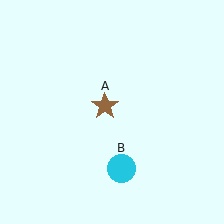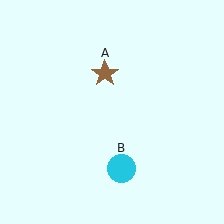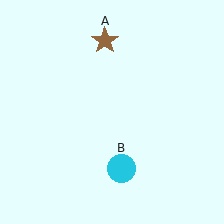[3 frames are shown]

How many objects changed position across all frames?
1 object changed position: brown star (object A).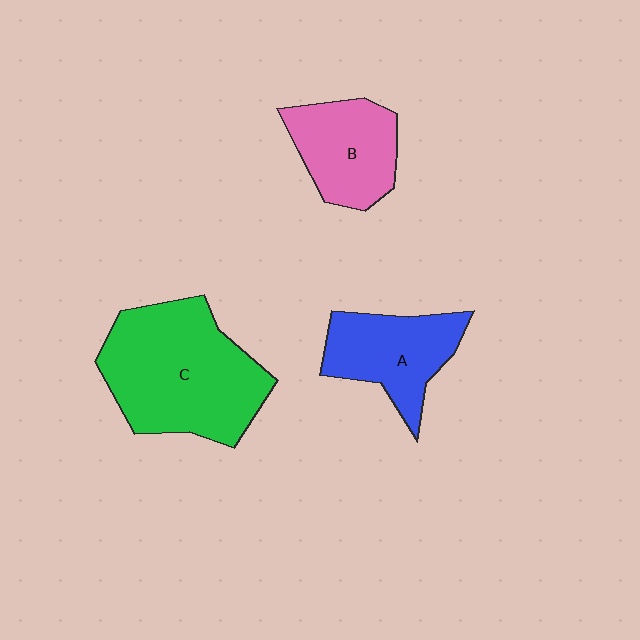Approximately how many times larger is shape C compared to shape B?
Approximately 1.9 times.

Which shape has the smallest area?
Shape B (pink).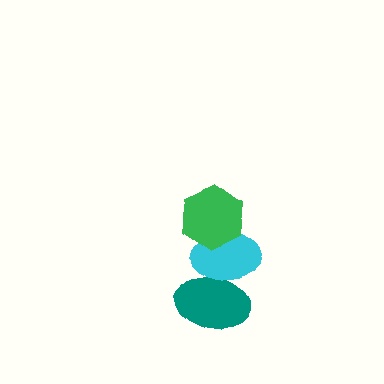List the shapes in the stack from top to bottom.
From top to bottom: the green hexagon, the cyan ellipse, the teal ellipse.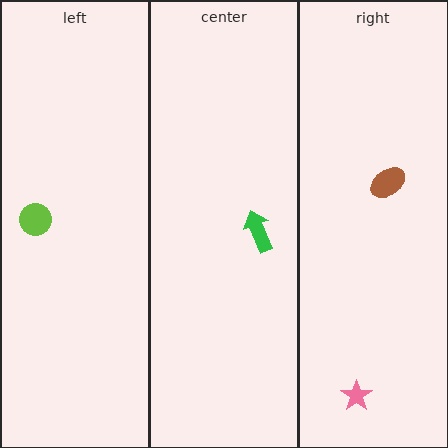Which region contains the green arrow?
The center region.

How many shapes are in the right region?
2.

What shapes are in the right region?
The brown ellipse, the pink star.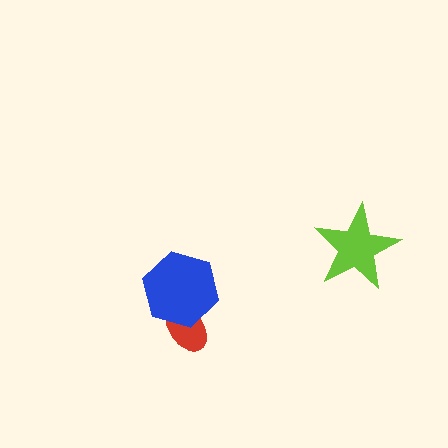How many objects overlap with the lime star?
0 objects overlap with the lime star.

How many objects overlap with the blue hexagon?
1 object overlaps with the blue hexagon.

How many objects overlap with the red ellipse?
1 object overlaps with the red ellipse.